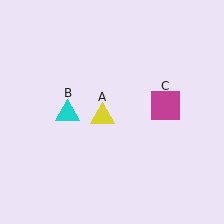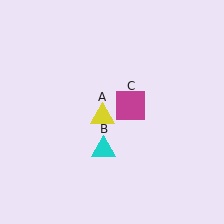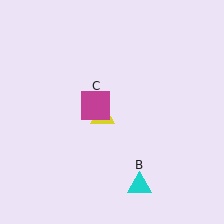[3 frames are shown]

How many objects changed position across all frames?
2 objects changed position: cyan triangle (object B), magenta square (object C).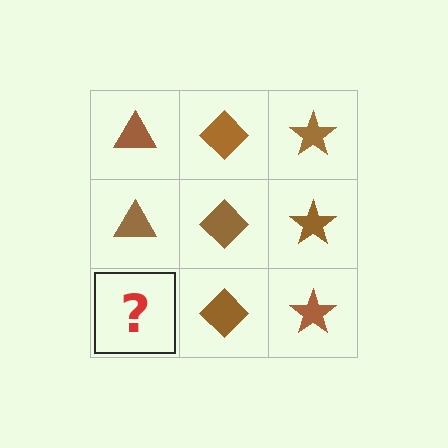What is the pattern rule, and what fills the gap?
The rule is that each column has a consistent shape. The gap should be filled with a brown triangle.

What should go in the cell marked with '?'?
The missing cell should contain a brown triangle.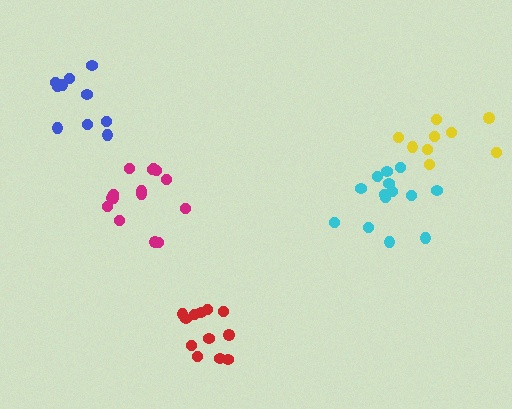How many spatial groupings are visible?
There are 5 spatial groupings.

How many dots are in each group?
Group 1: 12 dots, Group 2: 10 dots, Group 3: 15 dots, Group 4: 9 dots, Group 5: 14 dots (60 total).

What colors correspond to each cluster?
The clusters are colored: red, blue, magenta, yellow, cyan.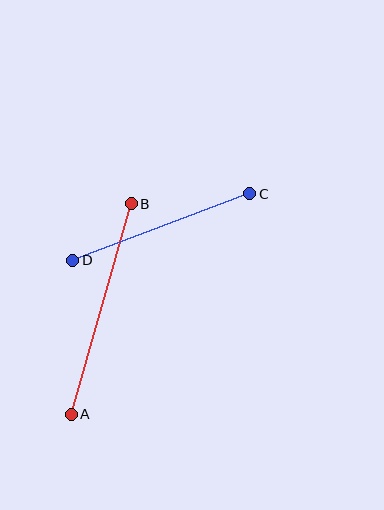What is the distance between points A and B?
The distance is approximately 219 pixels.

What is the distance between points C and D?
The distance is approximately 189 pixels.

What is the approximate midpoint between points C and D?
The midpoint is at approximately (161, 227) pixels.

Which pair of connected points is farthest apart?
Points A and B are farthest apart.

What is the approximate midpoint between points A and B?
The midpoint is at approximately (101, 309) pixels.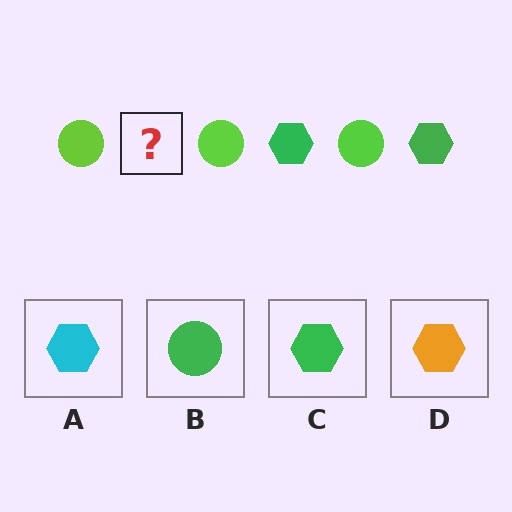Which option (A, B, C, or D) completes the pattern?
C.